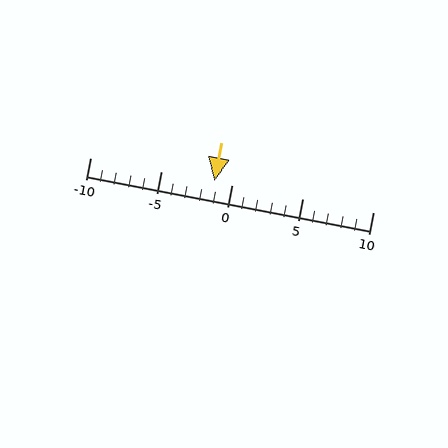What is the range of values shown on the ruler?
The ruler shows values from -10 to 10.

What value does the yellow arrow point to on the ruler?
The yellow arrow points to approximately -1.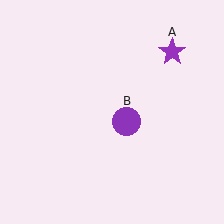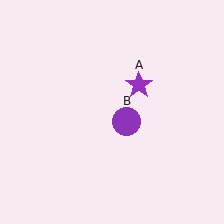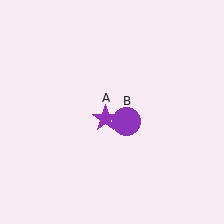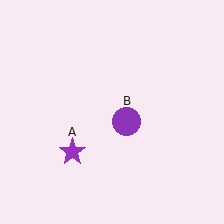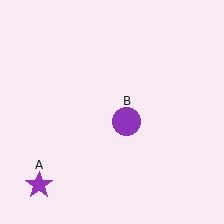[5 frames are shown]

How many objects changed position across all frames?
1 object changed position: purple star (object A).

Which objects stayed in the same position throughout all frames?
Purple circle (object B) remained stationary.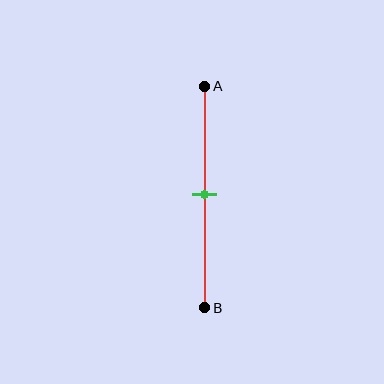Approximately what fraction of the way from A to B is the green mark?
The green mark is approximately 50% of the way from A to B.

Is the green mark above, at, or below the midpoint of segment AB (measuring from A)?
The green mark is approximately at the midpoint of segment AB.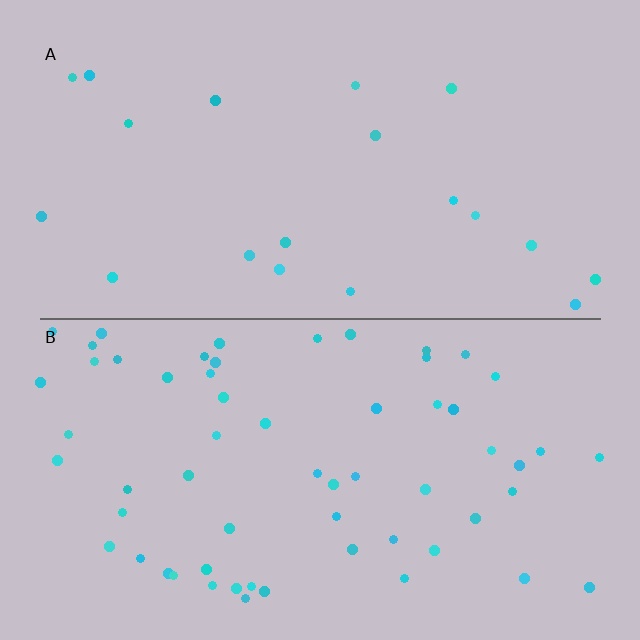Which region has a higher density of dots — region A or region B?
B (the bottom).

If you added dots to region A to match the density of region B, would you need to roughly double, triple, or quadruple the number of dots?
Approximately triple.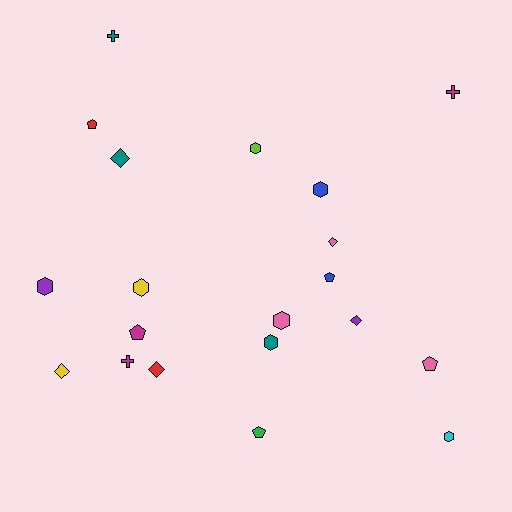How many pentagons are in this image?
There are 5 pentagons.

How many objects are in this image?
There are 20 objects.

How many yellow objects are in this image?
There are 2 yellow objects.